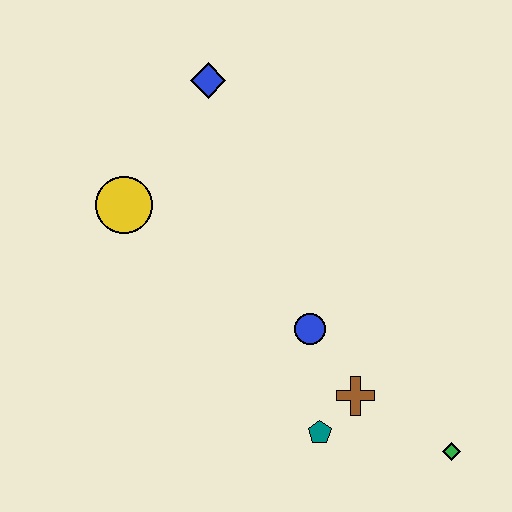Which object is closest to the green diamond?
The brown cross is closest to the green diamond.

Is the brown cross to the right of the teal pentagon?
Yes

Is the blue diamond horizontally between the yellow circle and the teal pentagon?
Yes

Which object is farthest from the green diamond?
The blue diamond is farthest from the green diamond.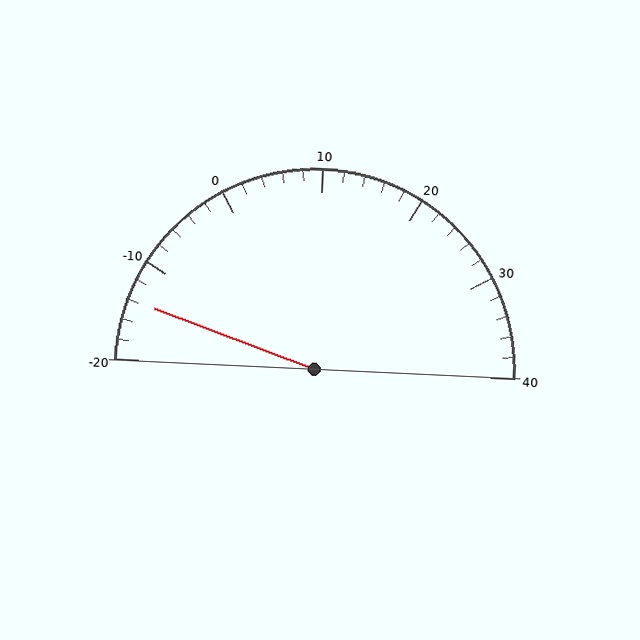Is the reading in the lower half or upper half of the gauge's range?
The reading is in the lower half of the range (-20 to 40).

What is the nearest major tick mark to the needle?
The nearest major tick mark is -10.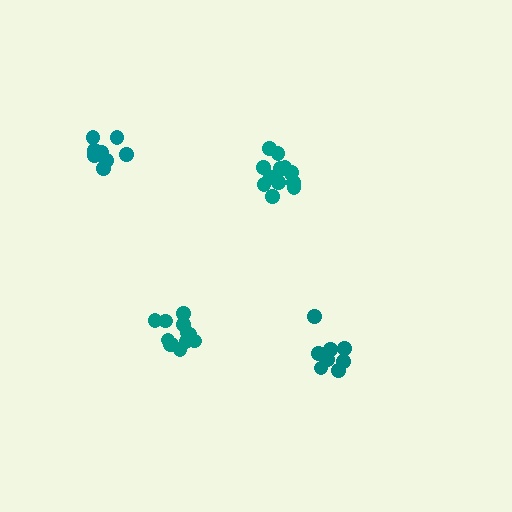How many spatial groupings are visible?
There are 4 spatial groupings.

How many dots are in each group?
Group 1: 12 dots, Group 2: 14 dots, Group 3: 9 dots, Group 4: 9 dots (44 total).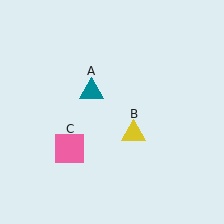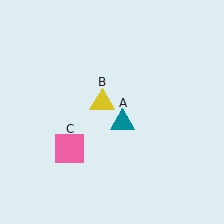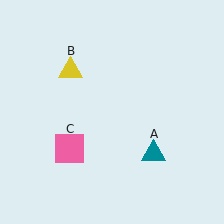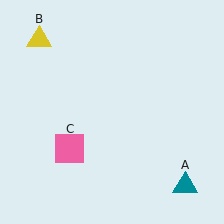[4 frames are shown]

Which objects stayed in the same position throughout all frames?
Pink square (object C) remained stationary.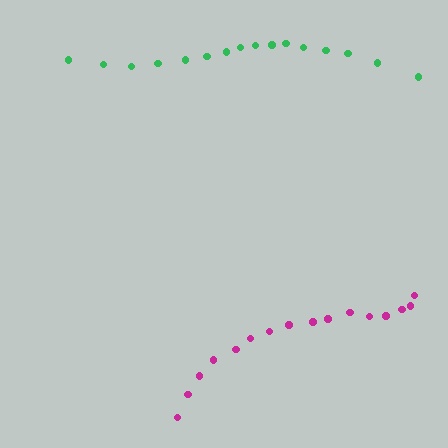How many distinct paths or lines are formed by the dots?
There are 2 distinct paths.